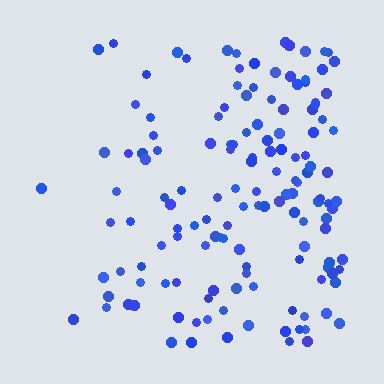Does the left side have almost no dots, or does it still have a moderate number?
Still a moderate number, just noticeably fewer than the right.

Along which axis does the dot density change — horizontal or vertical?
Horizontal.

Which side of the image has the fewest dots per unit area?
The left.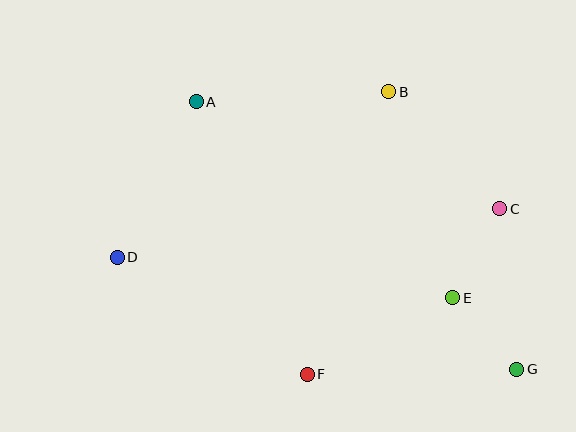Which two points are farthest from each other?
Points A and G are farthest from each other.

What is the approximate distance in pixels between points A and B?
The distance between A and B is approximately 193 pixels.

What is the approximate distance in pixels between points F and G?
The distance between F and G is approximately 210 pixels.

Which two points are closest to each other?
Points E and G are closest to each other.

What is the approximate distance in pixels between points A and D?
The distance between A and D is approximately 174 pixels.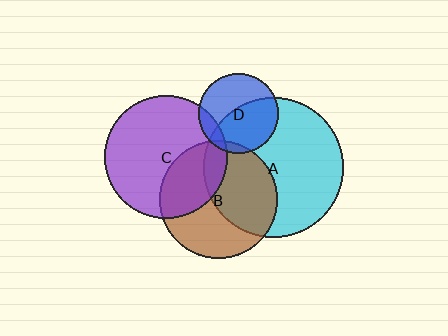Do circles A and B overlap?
Yes.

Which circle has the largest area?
Circle A (cyan).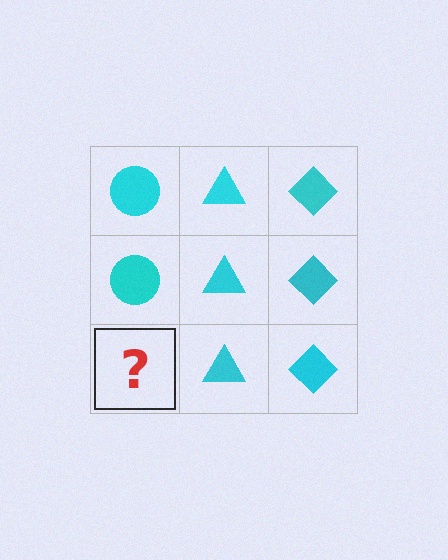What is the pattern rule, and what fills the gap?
The rule is that each column has a consistent shape. The gap should be filled with a cyan circle.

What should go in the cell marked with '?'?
The missing cell should contain a cyan circle.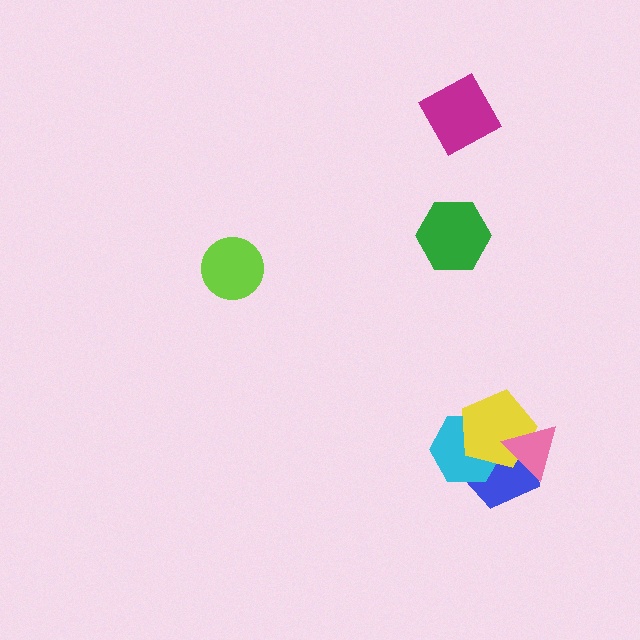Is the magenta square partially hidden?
No, no other shape covers it.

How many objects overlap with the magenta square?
0 objects overlap with the magenta square.